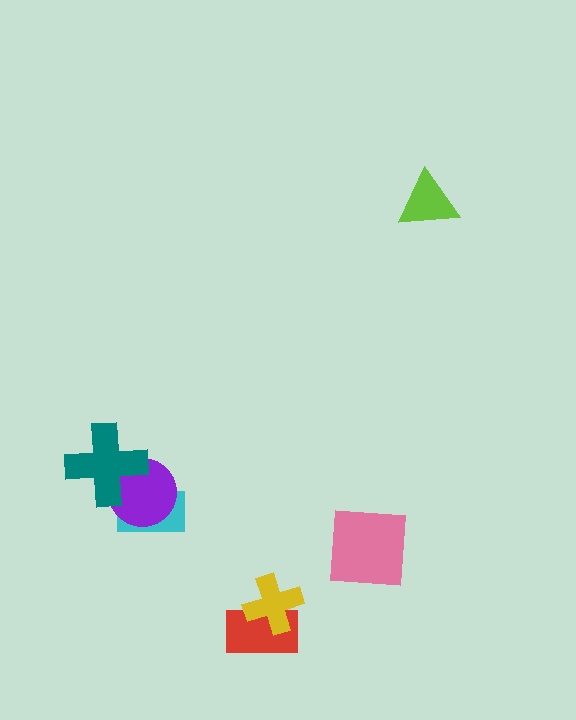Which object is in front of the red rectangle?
The yellow cross is in front of the red rectangle.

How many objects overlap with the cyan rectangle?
2 objects overlap with the cyan rectangle.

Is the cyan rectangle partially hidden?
Yes, it is partially covered by another shape.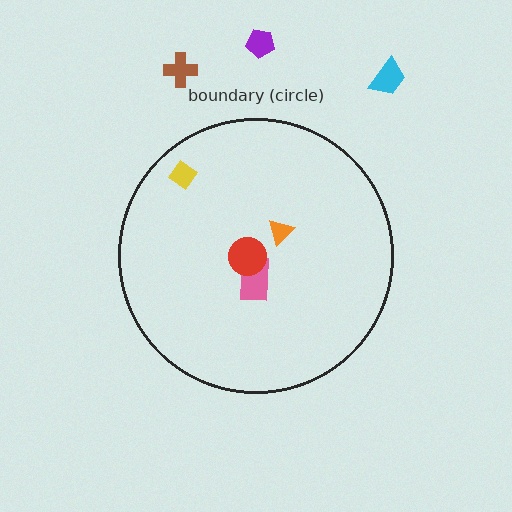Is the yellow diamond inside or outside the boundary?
Inside.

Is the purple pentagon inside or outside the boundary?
Outside.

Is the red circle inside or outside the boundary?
Inside.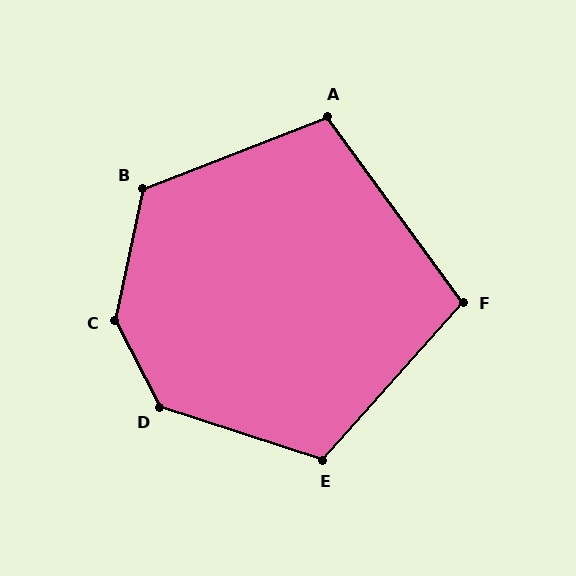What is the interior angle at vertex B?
Approximately 123 degrees (obtuse).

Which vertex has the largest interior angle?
C, at approximately 141 degrees.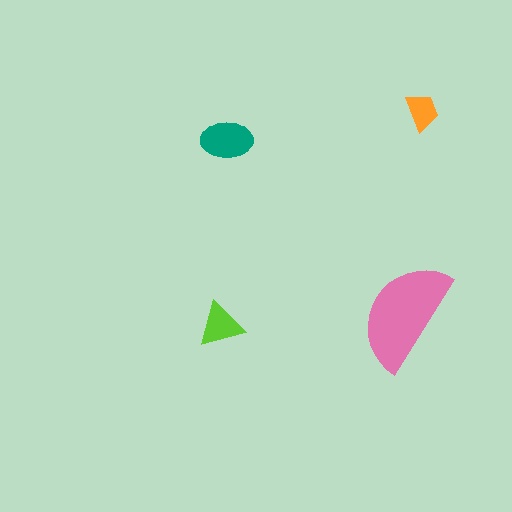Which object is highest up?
The orange trapezoid is topmost.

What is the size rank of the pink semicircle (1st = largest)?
1st.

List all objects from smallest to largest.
The orange trapezoid, the lime triangle, the teal ellipse, the pink semicircle.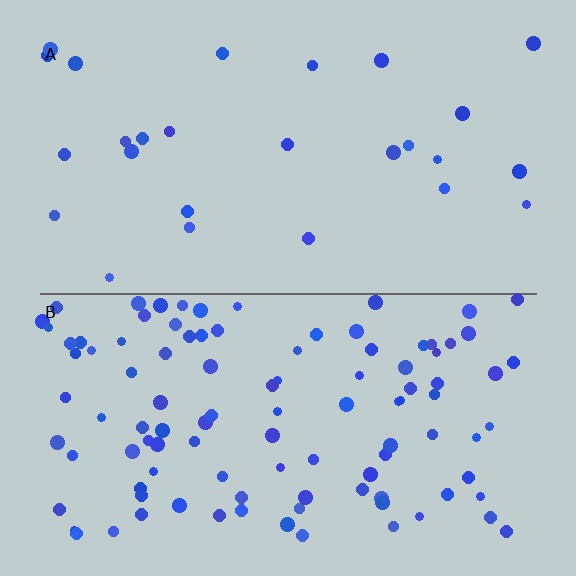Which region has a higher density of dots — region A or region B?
B (the bottom).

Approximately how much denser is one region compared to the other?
Approximately 4.0× — region B over region A.